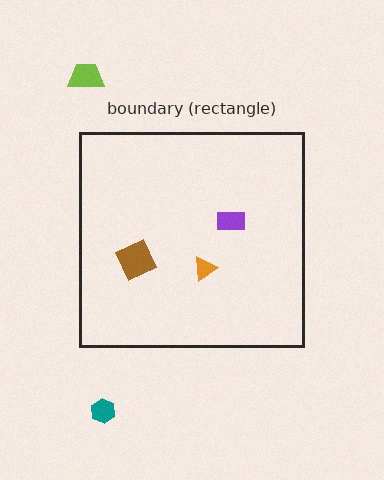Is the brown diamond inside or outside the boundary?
Inside.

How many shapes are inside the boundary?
3 inside, 2 outside.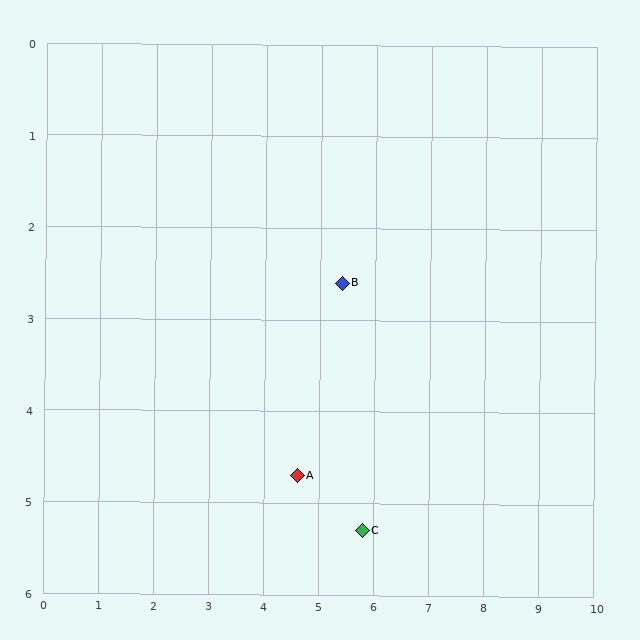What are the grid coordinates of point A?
Point A is at approximately (4.6, 4.7).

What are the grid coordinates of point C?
Point C is at approximately (5.8, 5.3).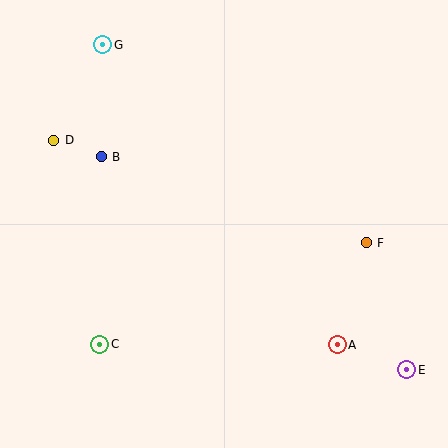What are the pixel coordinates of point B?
Point B is at (101, 157).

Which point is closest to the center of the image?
Point B at (101, 157) is closest to the center.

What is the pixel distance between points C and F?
The distance between C and F is 285 pixels.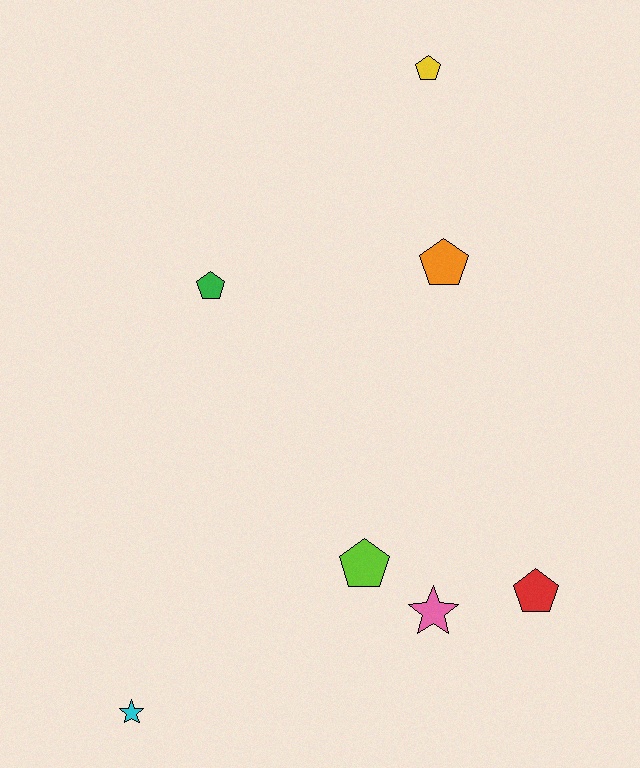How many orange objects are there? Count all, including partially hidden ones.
There is 1 orange object.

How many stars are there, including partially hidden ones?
There are 2 stars.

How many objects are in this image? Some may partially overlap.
There are 7 objects.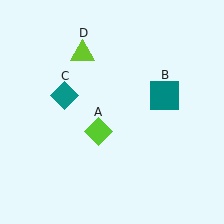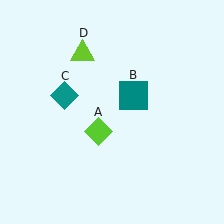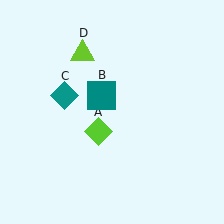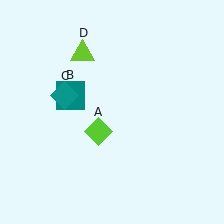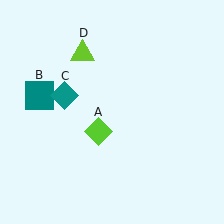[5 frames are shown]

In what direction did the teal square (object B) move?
The teal square (object B) moved left.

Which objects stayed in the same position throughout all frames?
Lime diamond (object A) and teal diamond (object C) and lime triangle (object D) remained stationary.